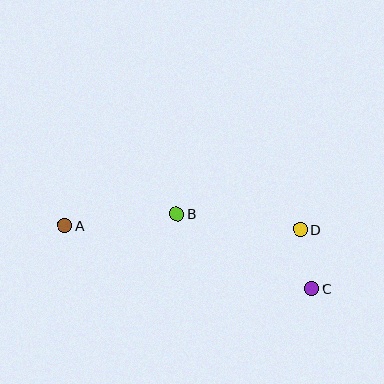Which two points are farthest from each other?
Points A and C are farthest from each other.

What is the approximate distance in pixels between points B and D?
The distance between B and D is approximately 124 pixels.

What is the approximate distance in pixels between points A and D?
The distance between A and D is approximately 235 pixels.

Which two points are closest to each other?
Points C and D are closest to each other.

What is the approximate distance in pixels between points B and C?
The distance between B and C is approximately 154 pixels.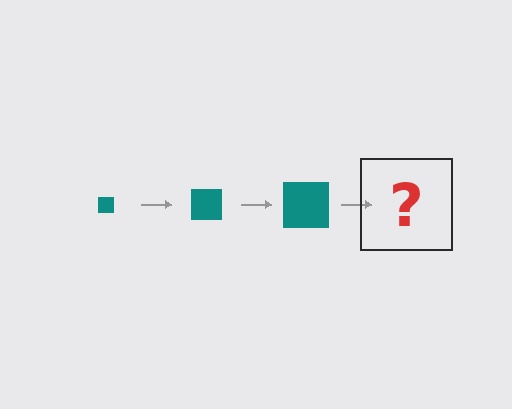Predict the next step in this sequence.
The next step is a teal square, larger than the previous one.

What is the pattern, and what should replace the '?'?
The pattern is that the square gets progressively larger each step. The '?' should be a teal square, larger than the previous one.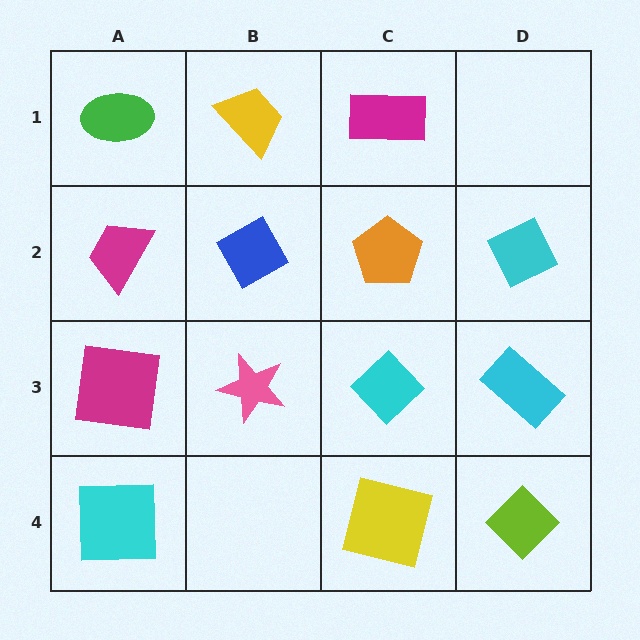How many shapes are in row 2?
4 shapes.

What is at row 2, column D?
A cyan diamond.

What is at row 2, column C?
An orange pentagon.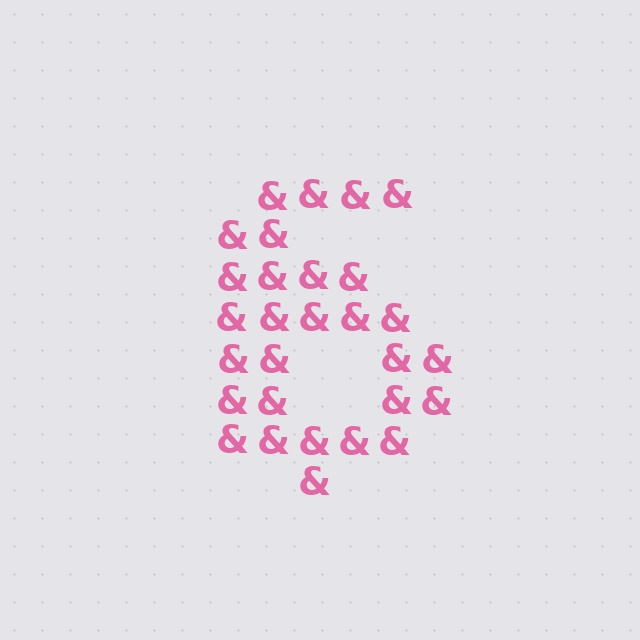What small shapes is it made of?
It is made of small ampersands.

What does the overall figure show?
The overall figure shows the digit 6.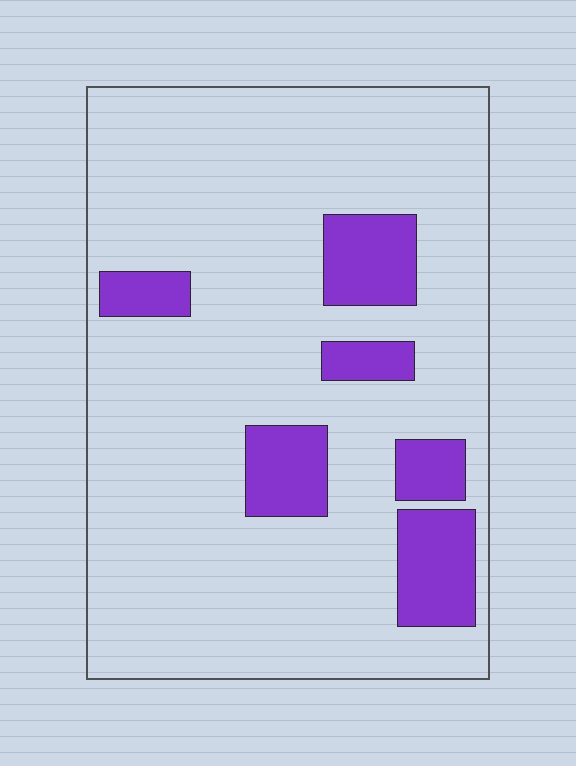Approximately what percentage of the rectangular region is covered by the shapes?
Approximately 15%.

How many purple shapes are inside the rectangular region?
6.